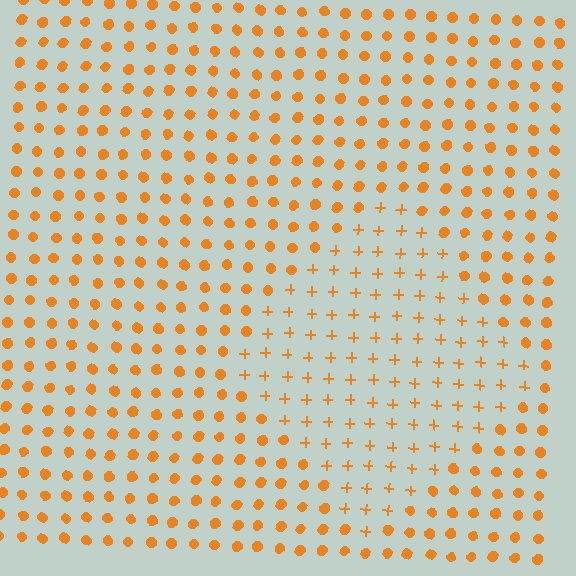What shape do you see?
I see a diamond.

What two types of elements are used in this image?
The image uses plus signs inside the diamond region and circles outside it.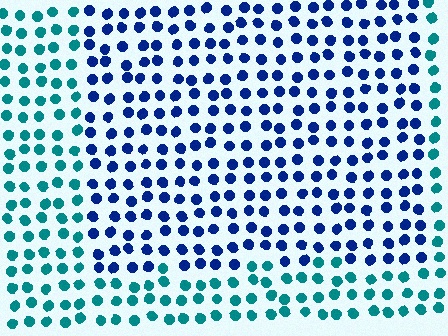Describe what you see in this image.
The image is filled with small teal elements in a uniform arrangement. A rectangle-shaped region is visible where the elements are tinted to a slightly different hue, forming a subtle color boundary.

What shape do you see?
I see a rectangle.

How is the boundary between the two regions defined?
The boundary is defined purely by a slight shift in hue (about 46 degrees). Spacing, size, and orientation are identical on both sides.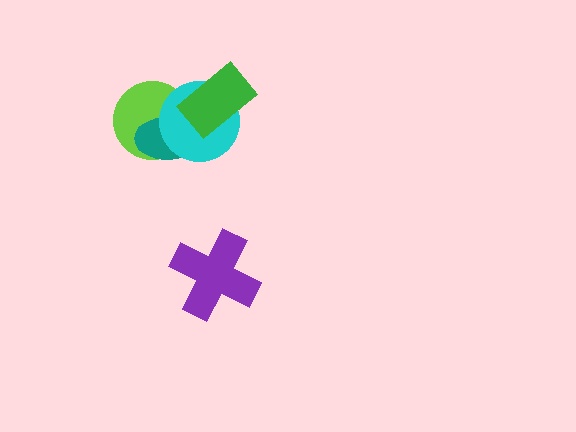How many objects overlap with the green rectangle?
1 object overlaps with the green rectangle.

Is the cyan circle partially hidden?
Yes, it is partially covered by another shape.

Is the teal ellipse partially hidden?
Yes, it is partially covered by another shape.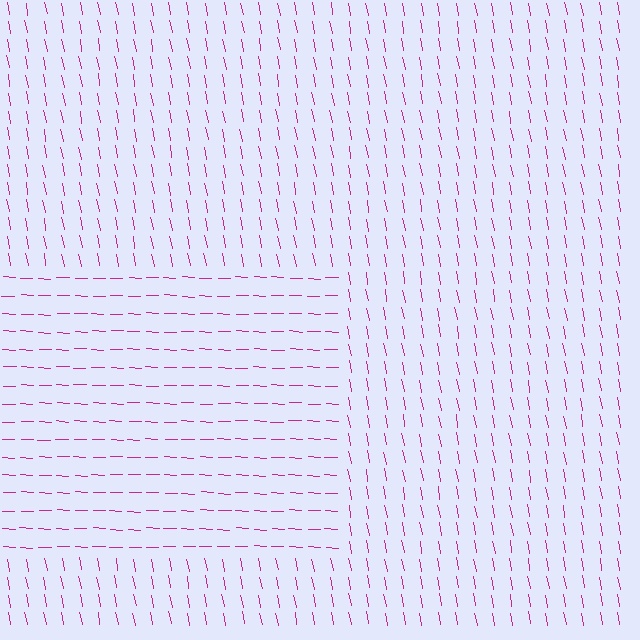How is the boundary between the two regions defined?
The boundary is defined purely by a change in line orientation (approximately 76 degrees difference). All lines are the same color and thickness.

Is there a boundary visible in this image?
Yes, there is a texture boundary formed by a change in line orientation.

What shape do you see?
I see a rectangle.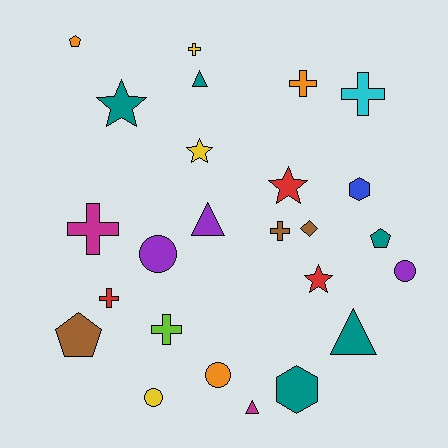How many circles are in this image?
There are 4 circles.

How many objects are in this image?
There are 25 objects.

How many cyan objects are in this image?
There is 1 cyan object.